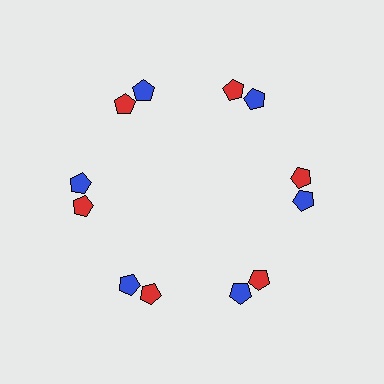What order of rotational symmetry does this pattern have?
This pattern has 6-fold rotational symmetry.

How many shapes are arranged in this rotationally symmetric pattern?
There are 12 shapes, arranged in 6 groups of 2.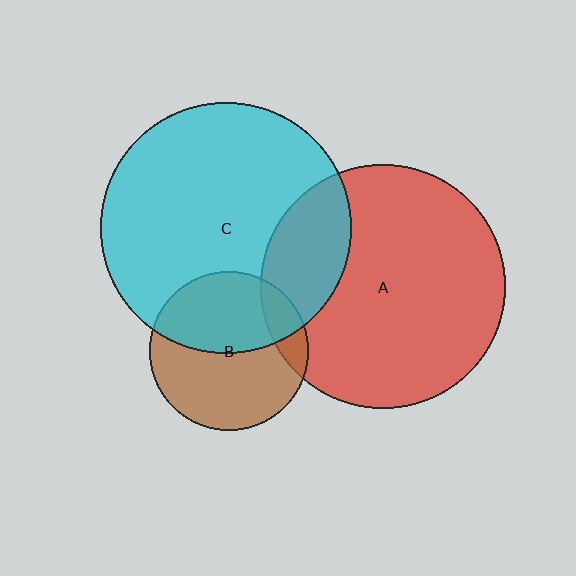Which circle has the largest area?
Circle C (cyan).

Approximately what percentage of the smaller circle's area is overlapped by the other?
Approximately 20%.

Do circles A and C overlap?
Yes.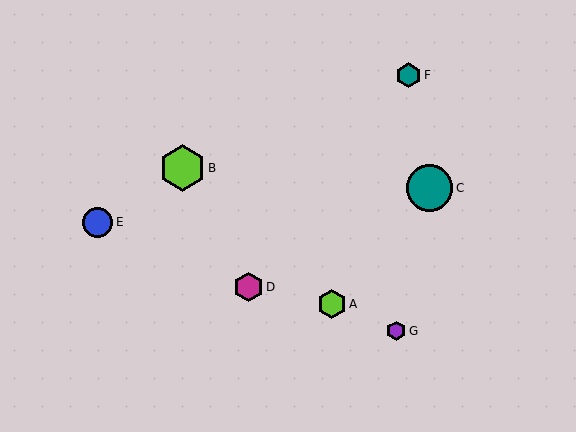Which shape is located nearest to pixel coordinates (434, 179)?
The teal circle (labeled C) at (429, 188) is nearest to that location.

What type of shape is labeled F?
Shape F is a teal hexagon.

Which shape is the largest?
The teal circle (labeled C) is the largest.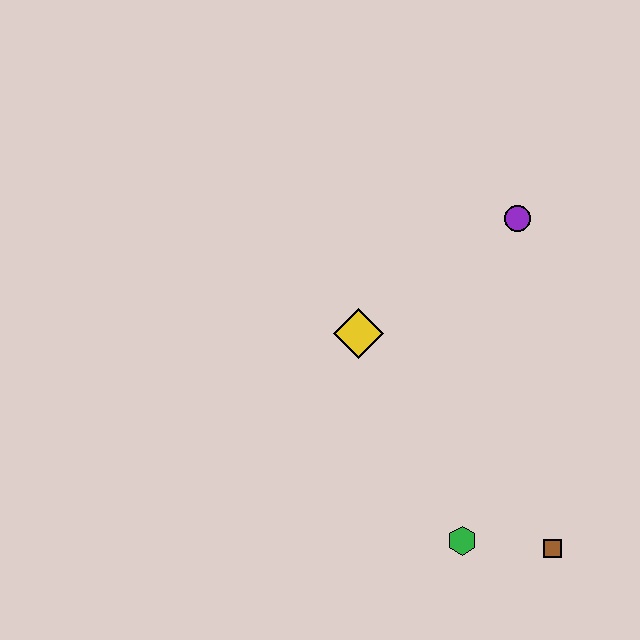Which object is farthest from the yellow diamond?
The brown square is farthest from the yellow diamond.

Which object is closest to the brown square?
The green hexagon is closest to the brown square.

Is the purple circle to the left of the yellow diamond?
No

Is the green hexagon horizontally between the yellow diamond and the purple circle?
Yes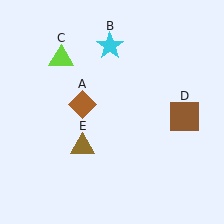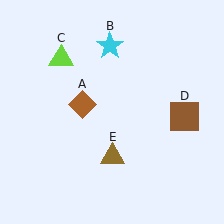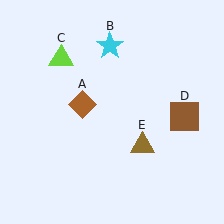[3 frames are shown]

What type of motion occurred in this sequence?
The brown triangle (object E) rotated counterclockwise around the center of the scene.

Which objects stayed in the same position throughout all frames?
Brown diamond (object A) and cyan star (object B) and lime triangle (object C) and brown square (object D) remained stationary.